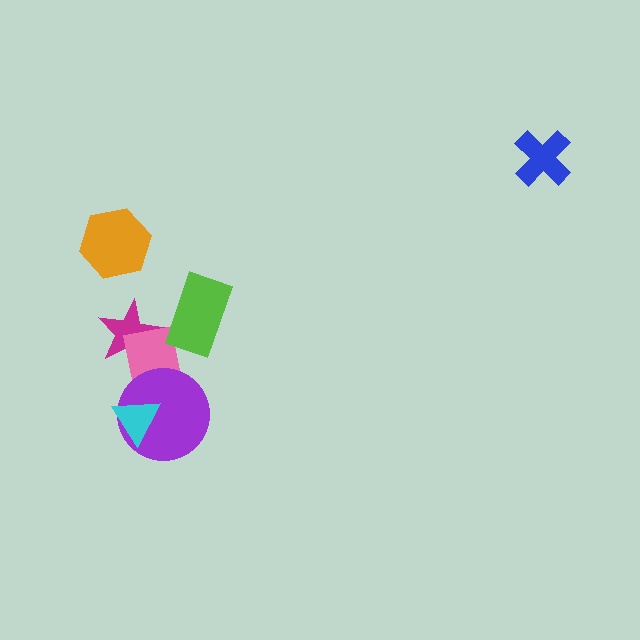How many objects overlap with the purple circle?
2 objects overlap with the purple circle.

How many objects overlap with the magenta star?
1 object overlaps with the magenta star.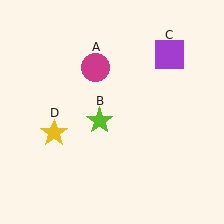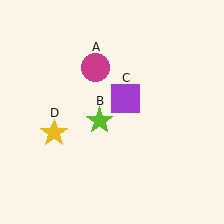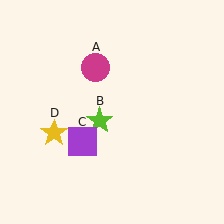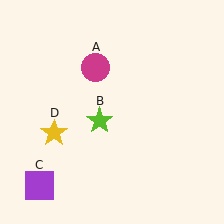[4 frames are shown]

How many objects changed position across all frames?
1 object changed position: purple square (object C).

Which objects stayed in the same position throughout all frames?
Magenta circle (object A) and lime star (object B) and yellow star (object D) remained stationary.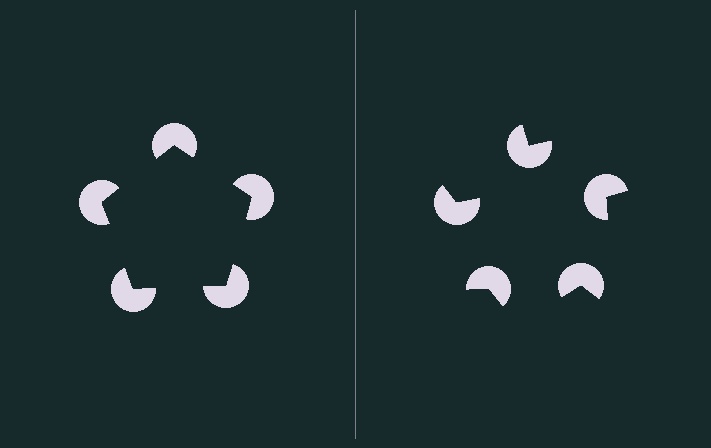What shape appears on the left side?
An illusory pentagon.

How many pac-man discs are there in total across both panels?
10 — 5 on each side.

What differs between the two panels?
The pac-man discs are positioned identically on both sides; only the wedge orientations differ. On the left they align to a pentagon; on the right they are misaligned.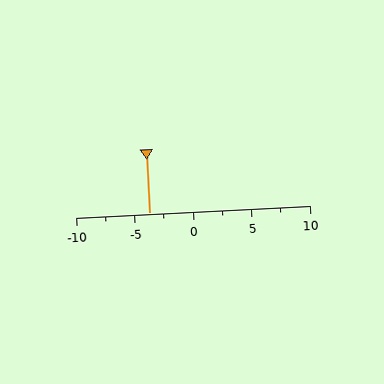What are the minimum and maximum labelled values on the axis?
The axis runs from -10 to 10.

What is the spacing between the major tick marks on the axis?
The major ticks are spaced 5 apart.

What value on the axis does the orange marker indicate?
The marker indicates approximately -3.8.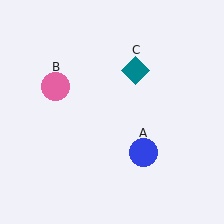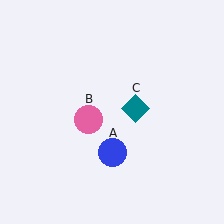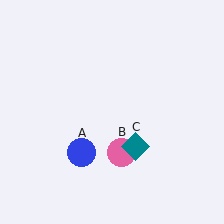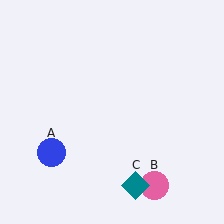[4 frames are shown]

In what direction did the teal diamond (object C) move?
The teal diamond (object C) moved down.